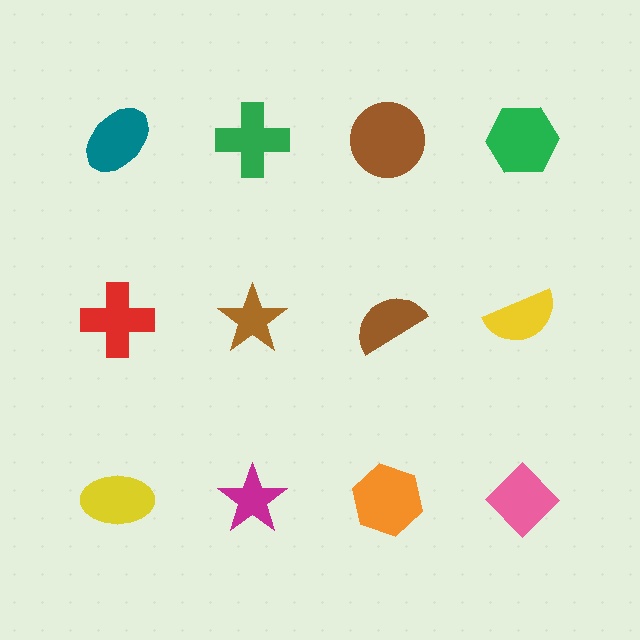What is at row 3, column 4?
A pink diamond.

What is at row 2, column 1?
A red cross.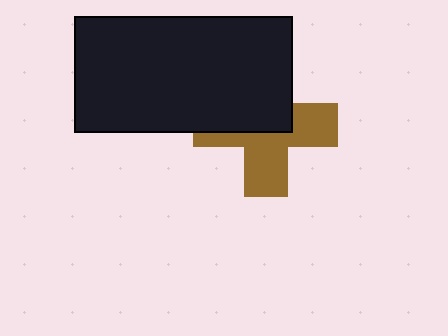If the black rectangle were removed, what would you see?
You would see the complete brown cross.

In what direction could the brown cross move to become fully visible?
The brown cross could move down. That would shift it out from behind the black rectangle entirely.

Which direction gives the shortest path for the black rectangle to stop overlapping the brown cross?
Moving up gives the shortest separation.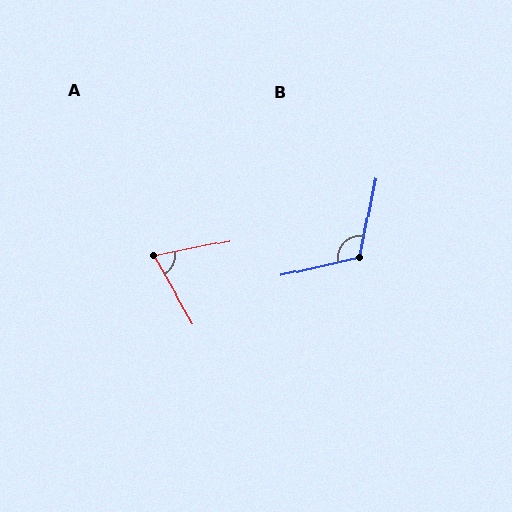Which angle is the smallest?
A, at approximately 72 degrees.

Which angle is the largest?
B, at approximately 114 degrees.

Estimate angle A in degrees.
Approximately 72 degrees.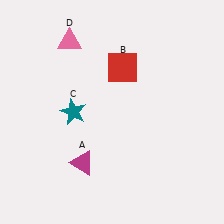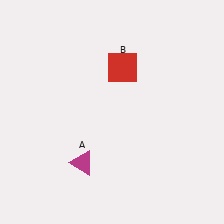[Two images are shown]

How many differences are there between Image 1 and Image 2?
There are 2 differences between the two images.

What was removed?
The pink triangle (D), the teal star (C) were removed in Image 2.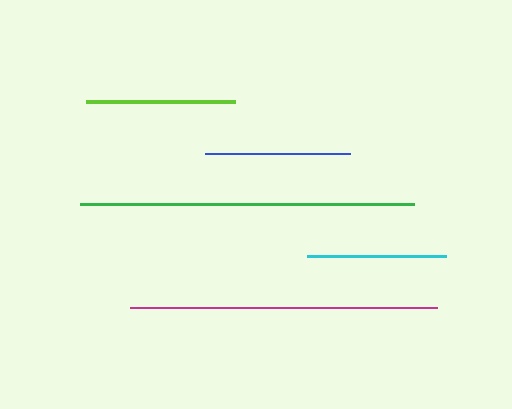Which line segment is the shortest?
The cyan line is the shortest at approximately 139 pixels.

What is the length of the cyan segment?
The cyan segment is approximately 139 pixels long.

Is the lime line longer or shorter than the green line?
The green line is longer than the lime line.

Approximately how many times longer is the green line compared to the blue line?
The green line is approximately 2.3 times the length of the blue line.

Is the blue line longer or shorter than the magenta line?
The magenta line is longer than the blue line.